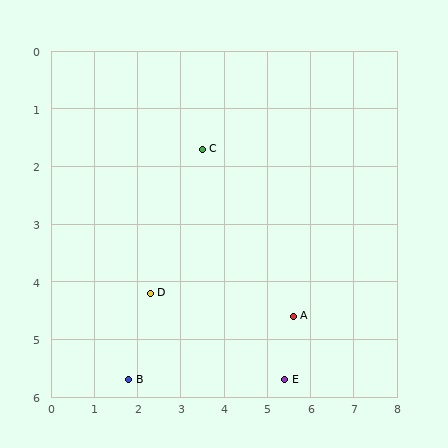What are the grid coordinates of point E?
Point E is at approximately (5.4, 5.7).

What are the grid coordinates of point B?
Point B is at approximately (1.8, 5.7).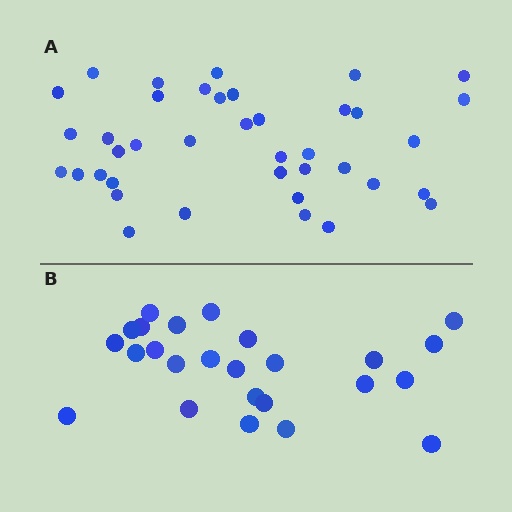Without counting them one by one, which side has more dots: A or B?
Region A (the top region) has more dots.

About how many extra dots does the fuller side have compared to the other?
Region A has approximately 15 more dots than region B.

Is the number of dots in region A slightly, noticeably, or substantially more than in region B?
Region A has substantially more. The ratio is roughly 1.6 to 1.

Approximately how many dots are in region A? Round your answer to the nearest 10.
About 40 dots. (The exact count is 39, which rounds to 40.)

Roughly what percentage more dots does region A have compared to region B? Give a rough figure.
About 55% more.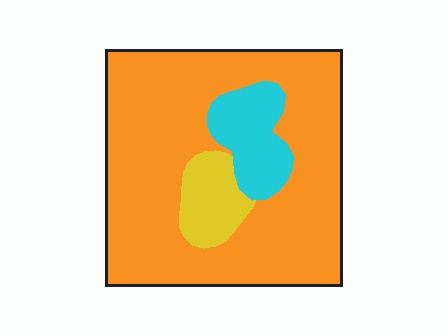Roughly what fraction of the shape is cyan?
Cyan takes up about one eighth (1/8) of the shape.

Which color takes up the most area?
Orange, at roughly 80%.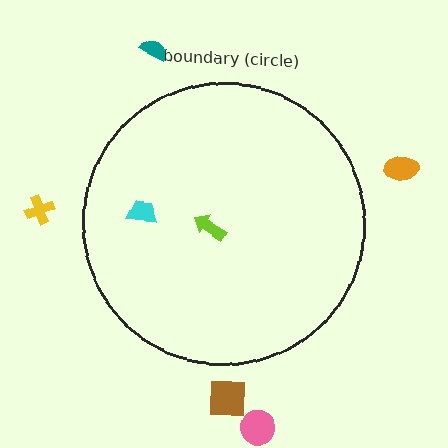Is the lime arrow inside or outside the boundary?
Inside.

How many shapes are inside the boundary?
2 inside, 5 outside.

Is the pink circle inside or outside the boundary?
Outside.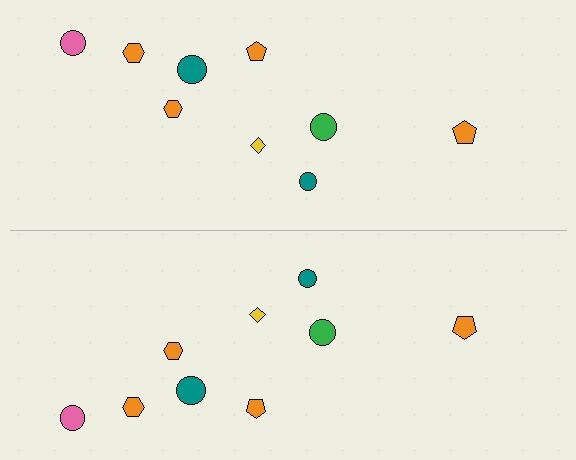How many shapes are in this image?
There are 18 shapes in this image.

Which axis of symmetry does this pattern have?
The pattern has a horizontal axis of symmetry running through the center of the image.